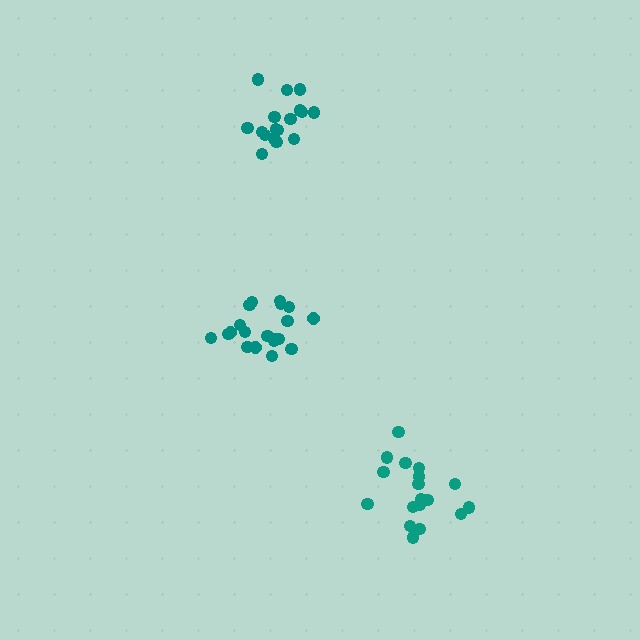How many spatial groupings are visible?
There are 3 spatial groupings.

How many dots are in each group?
Group 1: 17 dots, Group 2: 20 dots, Group 3: 18 dots (55 total).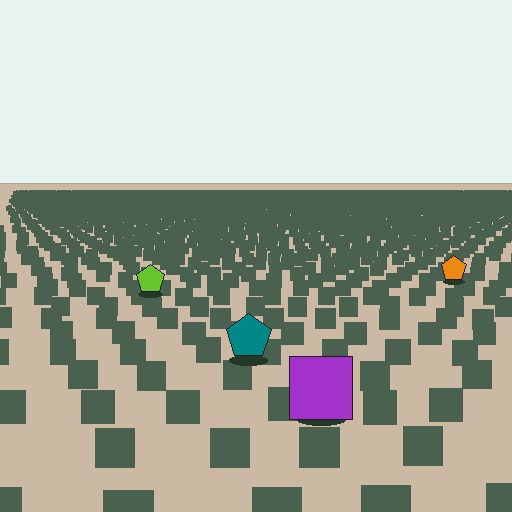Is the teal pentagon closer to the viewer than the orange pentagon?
Yes. The teal pentagon is closer — you can tell from the texture gradient: the ground texture is coarser near it.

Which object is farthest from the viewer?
The orange pentagon is farthest from the viewer. It appears smaller and the ground texture around it is denser.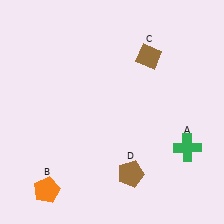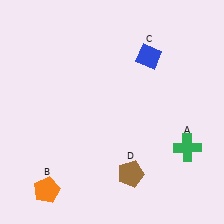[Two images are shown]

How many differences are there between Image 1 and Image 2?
There is 1 difference between the two images.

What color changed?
The diamond (C) changed from brown in Image 1 to blue in Image 2.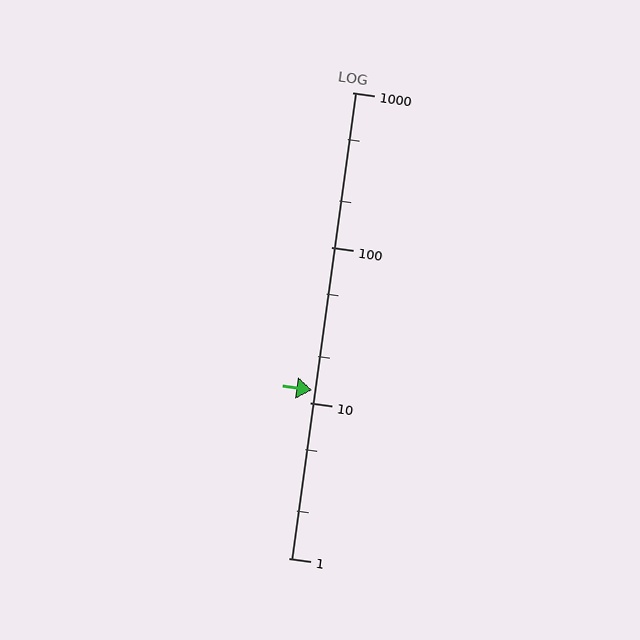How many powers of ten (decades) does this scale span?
The scale spans 3 decades, from 1 to 1000.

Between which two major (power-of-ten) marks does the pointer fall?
The pointer is between 10 and 100.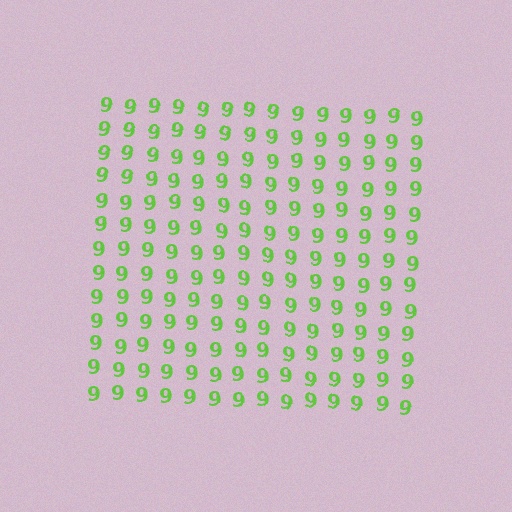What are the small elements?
The small elements are digit 9's.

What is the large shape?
The large shape is a square.